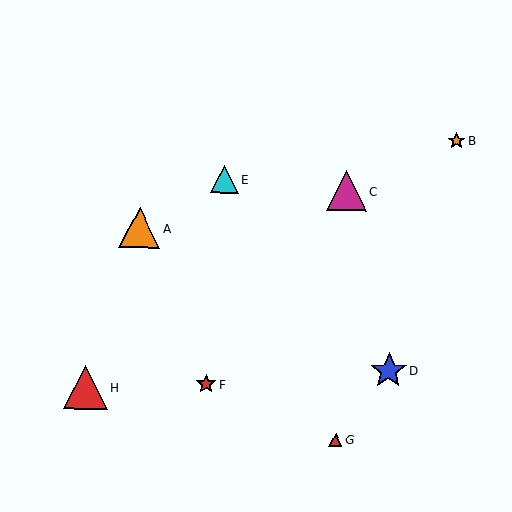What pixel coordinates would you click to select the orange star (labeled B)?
Click at (456, 141) to select the orange star B.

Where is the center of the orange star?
The center of the orange star is at (456, 141).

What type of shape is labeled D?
Shape D is a blue star.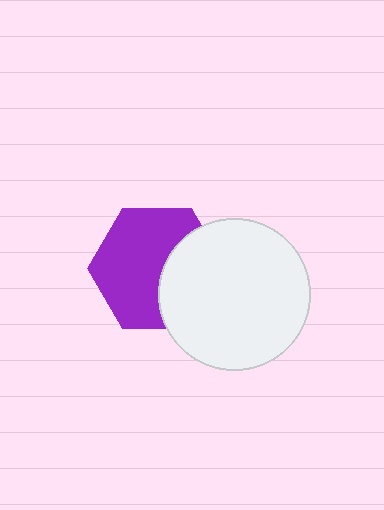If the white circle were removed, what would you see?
You would see the complete purple hexagon.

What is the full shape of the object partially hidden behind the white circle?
The partially hidden object is a purple hexagon.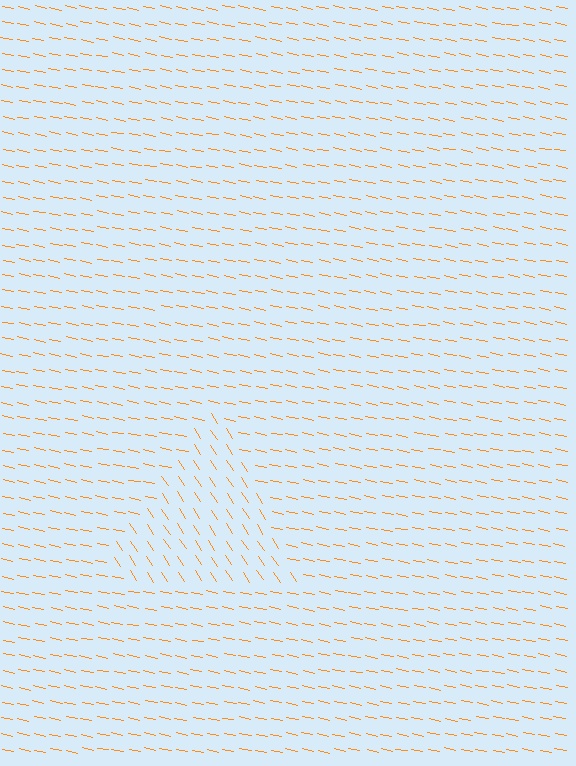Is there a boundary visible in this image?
Yes, there is a texture boundary formed by a change in line orientation.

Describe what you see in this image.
The image is filled with small orange line segments. A triangle region in the image has lines oriented differently from the surrounding lines, creating a visible texture boundary.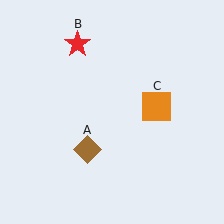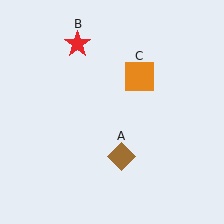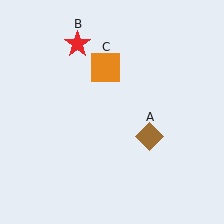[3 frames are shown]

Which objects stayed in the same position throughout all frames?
Red star (object B) remained stationary.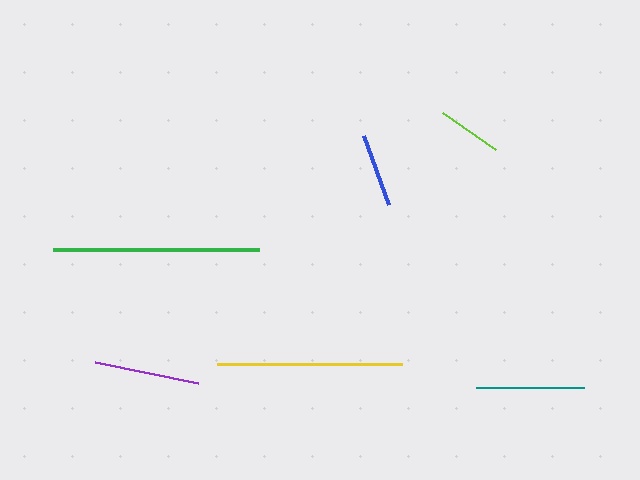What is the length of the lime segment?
The lime segment is approximately 65 pixels long.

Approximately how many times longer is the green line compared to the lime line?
The green line is approximately 3.2 times the length of the lime line.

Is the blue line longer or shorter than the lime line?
The blue line is longer than the lime line.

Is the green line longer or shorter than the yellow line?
The green line is longer than the yellow line.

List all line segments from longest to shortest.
From longest to shortest: green, yellow, teal, purple, blue, lime.